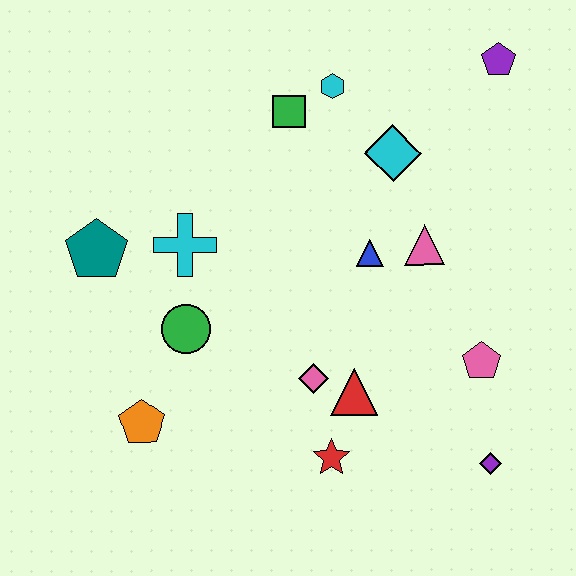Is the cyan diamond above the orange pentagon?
Yes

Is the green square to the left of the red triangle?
Yes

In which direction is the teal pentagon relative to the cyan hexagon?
The teal pentagon is to the left of the cyan hexagon.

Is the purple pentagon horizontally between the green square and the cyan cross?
No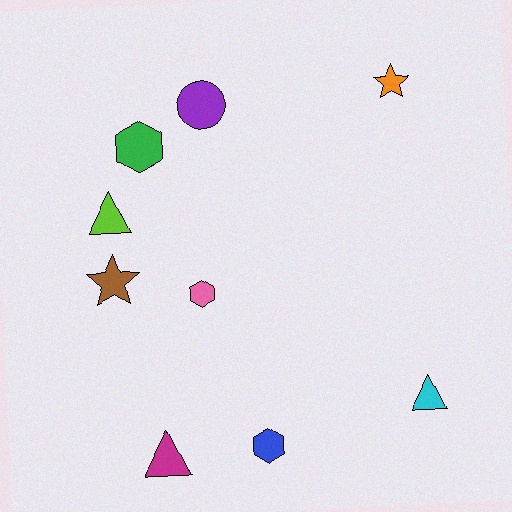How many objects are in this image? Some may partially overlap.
There are 9 objects.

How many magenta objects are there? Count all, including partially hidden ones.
There is 1 magenta object.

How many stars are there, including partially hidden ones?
There are 2 stars.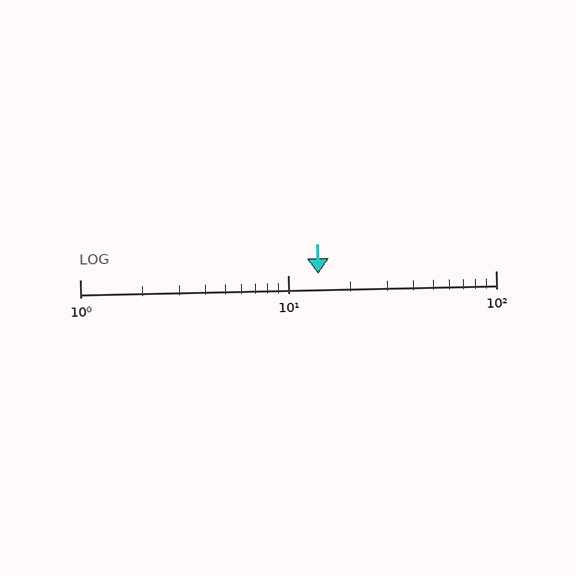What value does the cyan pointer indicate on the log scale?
The pointer indicates approximately 14.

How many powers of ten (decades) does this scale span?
The scale spans 2 decades, from 1 to 100.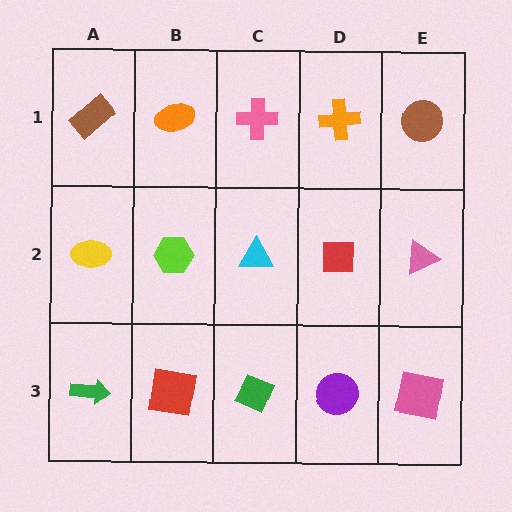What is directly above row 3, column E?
A pink triangle.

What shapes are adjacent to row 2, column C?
A pink cross (row 1, column C), a green diamond (row 3, column C), a lime hexagon (row 2, column B), a red square (row 2, column D).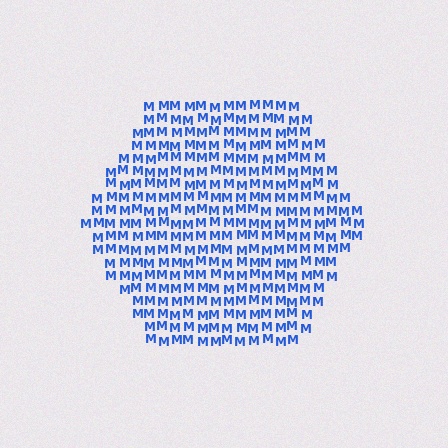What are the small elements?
The small elements are letter M's.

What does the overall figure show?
The overall figure shows a hexagon.